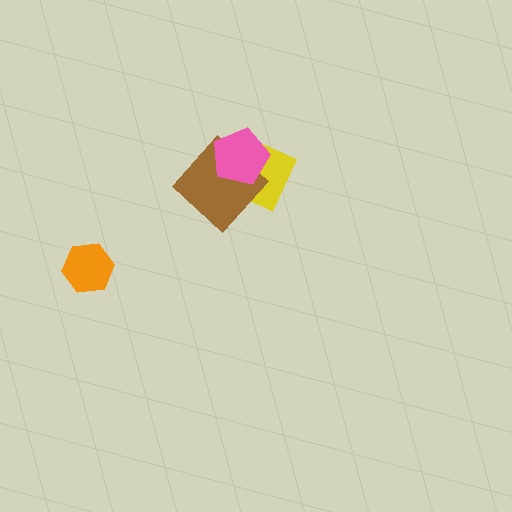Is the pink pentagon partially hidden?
No, no other shape covers it.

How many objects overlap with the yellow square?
2 objects overlap with the yellow square.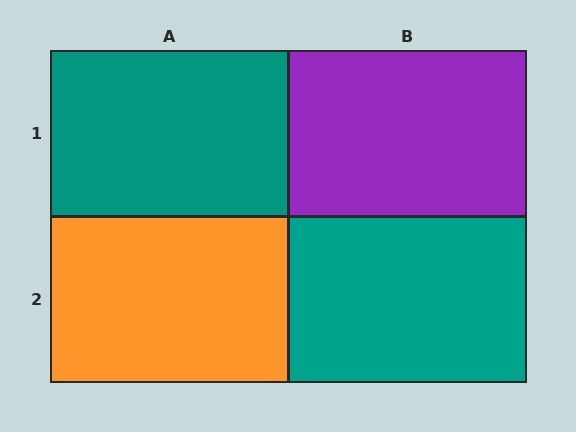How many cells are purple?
1 cell is purple.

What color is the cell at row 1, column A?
Teal.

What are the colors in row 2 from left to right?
Orange, teal.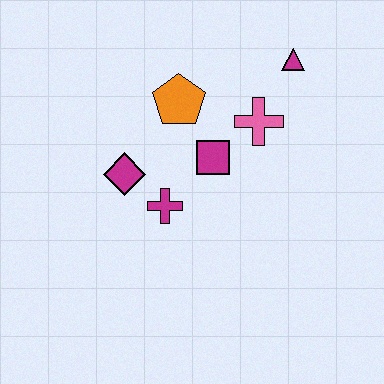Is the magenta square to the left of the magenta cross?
No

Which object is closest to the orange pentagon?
The magenta square is closest to the orange pentagon.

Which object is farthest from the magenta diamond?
The magenta triangle is farthest from the magenta diamond.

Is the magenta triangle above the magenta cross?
Yes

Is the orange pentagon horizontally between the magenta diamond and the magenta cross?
No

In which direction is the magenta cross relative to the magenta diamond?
The magenta cross is to the right of the magenta diamond.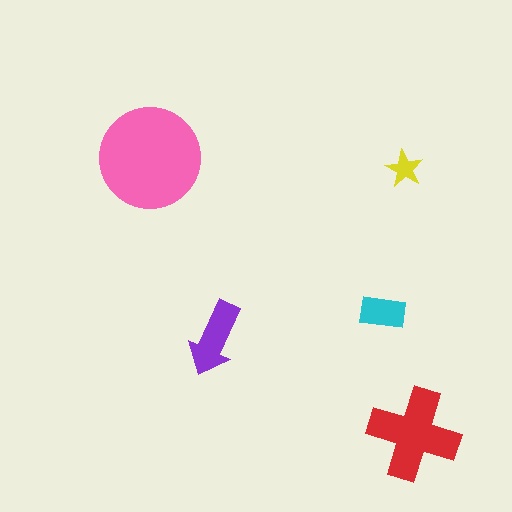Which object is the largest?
The pink circle.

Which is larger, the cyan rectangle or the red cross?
The red cross.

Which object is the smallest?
The yellow star.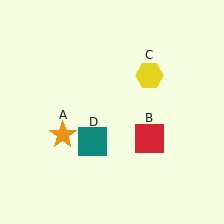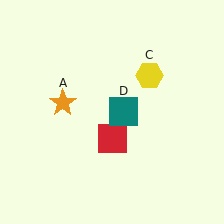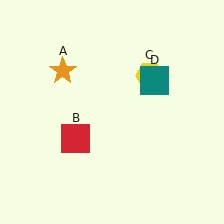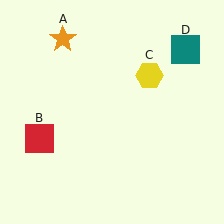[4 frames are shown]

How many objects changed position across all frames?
3 objects changed position: orange star (object A), red square (object B), teal square (object D).